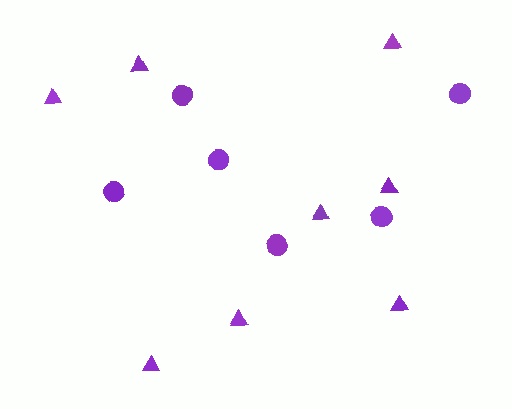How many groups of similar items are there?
There are 2 groups: one group of circles (6) and one group of triangles (8).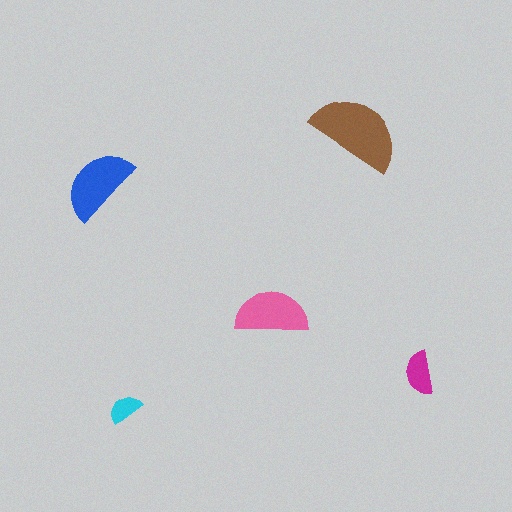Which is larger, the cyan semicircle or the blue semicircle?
The blue one.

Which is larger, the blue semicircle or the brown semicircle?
The brown one.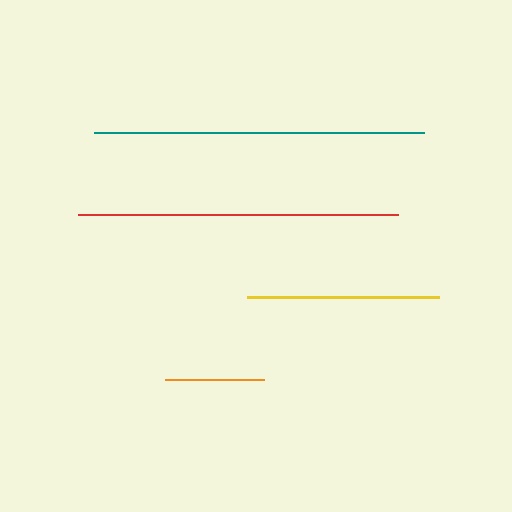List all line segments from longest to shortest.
From longest to shortest: teal, red, yellow, orange.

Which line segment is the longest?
The teal line is the longest at approximately 330 pixels.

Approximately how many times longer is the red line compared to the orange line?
The red line is approximately 3.2 times the length of the orange line.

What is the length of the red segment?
The red segment is approximately 320 pixels long.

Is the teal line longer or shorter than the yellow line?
The teal line is longer than the yellow line.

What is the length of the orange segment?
The orange segment is approximately 99 pixels long.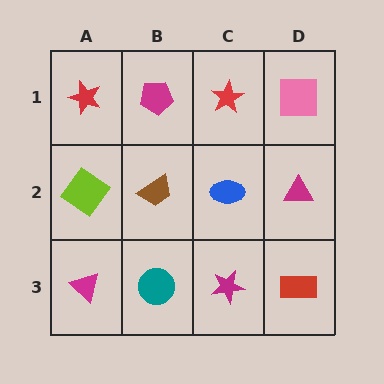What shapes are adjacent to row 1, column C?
A blue ellipse (row 2, column C), a magenta pentagon (row 1, column B), a pink square (row 1, column D).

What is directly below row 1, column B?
A brown trapezoid.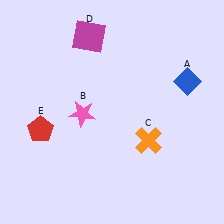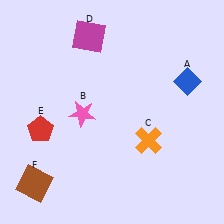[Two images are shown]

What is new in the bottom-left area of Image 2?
A brown square (F) was added in the bottom-left area of Image 2.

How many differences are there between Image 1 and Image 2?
There is 1 difference between the two images.